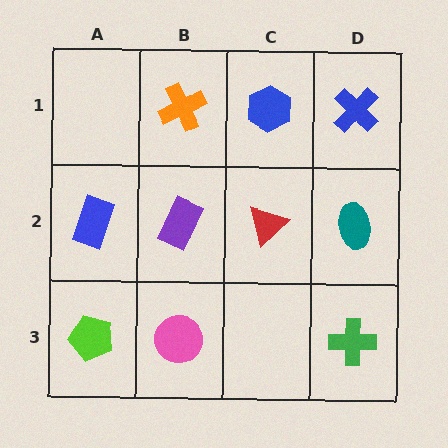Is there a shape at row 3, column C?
No, that cell is empty.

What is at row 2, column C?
A red triangle.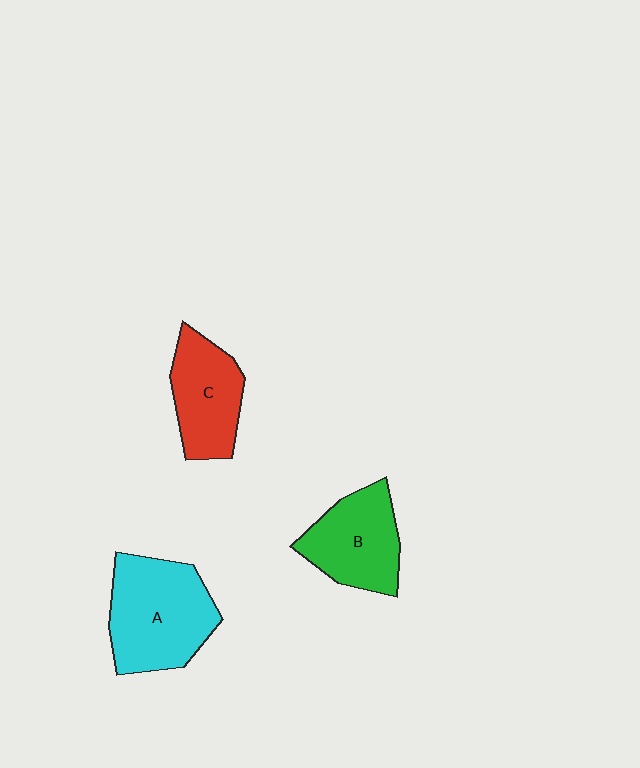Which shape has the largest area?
Shape A (cyan).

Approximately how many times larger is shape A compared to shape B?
Approximately 1.3 times.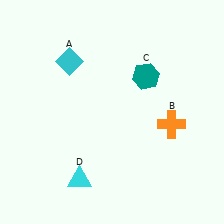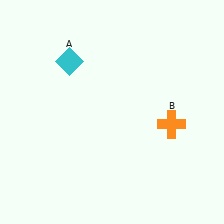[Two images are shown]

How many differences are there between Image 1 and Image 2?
There are 2 differences between the two images.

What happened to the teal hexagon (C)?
The teal hexagon (C) was removed in Image 2. It was in the top-right area of Image 1.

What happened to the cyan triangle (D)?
The cyan triangle (D) was removed in Image 2. It was in the bottom-left area of Image 1.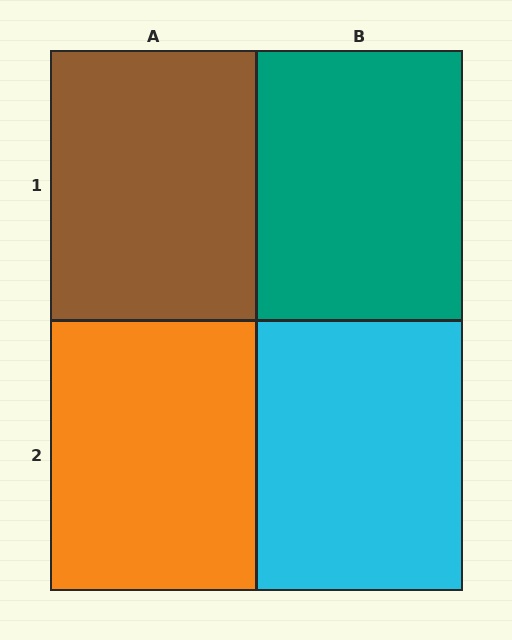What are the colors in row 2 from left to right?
Orange, cyan.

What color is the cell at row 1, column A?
Brown.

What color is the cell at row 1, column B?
Teal.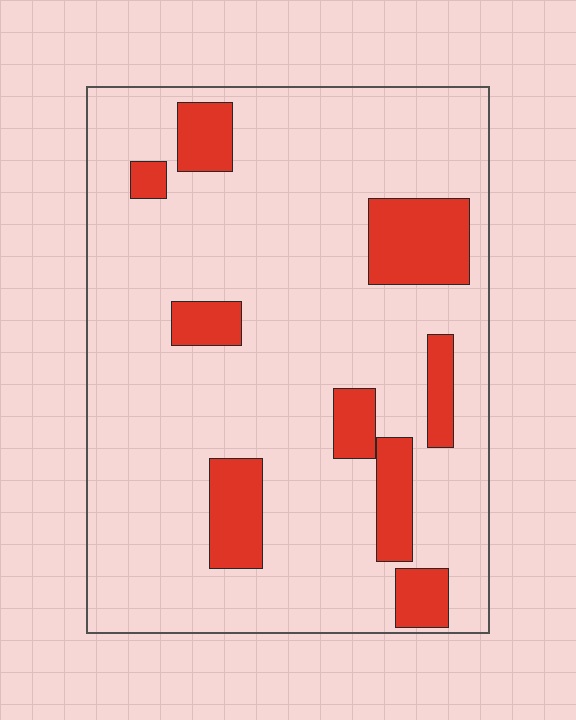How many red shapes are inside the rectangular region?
9.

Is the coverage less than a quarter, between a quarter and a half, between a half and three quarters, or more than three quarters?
Less than a quarter.